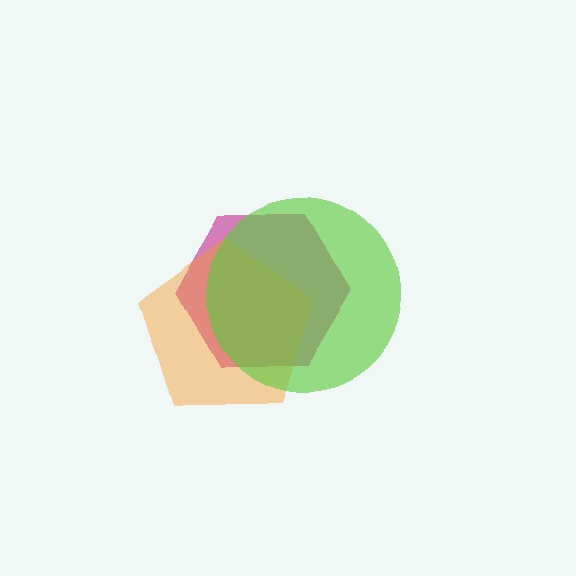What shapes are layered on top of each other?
The layered shapes are: a magenta hexagon, an orange pentagon, a lime circle.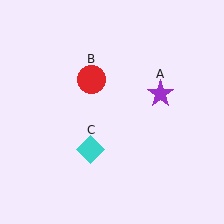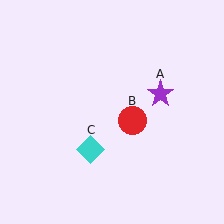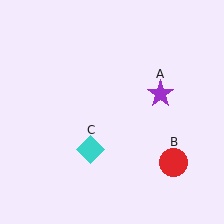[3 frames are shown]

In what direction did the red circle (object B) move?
The red circle (object B) moved down and to the right.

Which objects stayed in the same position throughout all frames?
Purple star (object A) and cyan diamond (object C) remained stationary.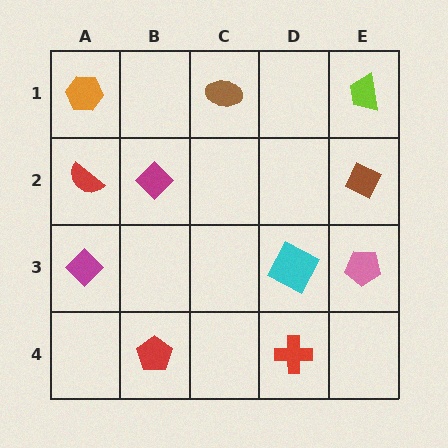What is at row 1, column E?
A lime trapezoid.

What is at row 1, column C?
A brown ellipse.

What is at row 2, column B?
A magenta diamond.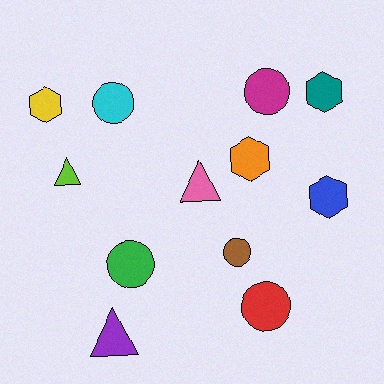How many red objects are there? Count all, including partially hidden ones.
There is 1 red object.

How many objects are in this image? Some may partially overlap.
There are 12 objects.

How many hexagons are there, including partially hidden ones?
There are 4 hexagons.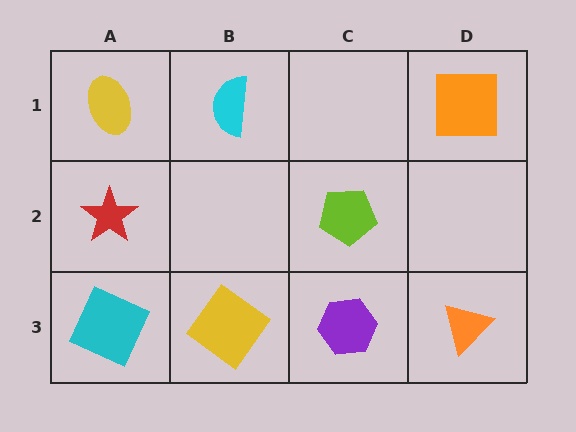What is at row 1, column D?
An orange square.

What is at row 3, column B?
A yellow diamond.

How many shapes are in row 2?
2 shapes.